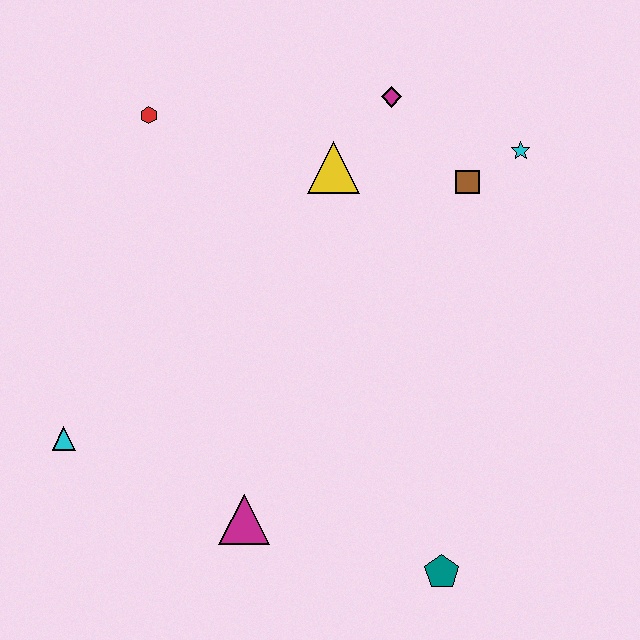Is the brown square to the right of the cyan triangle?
Yes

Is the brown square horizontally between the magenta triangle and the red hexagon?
No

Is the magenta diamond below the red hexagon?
No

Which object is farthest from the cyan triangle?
The cyan star is farthest from the cyan triangle.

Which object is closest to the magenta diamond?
The yellow triangle is closest to the magenta diamond.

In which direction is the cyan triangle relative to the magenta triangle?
The cyan triangle is to the left of the magenta triangle.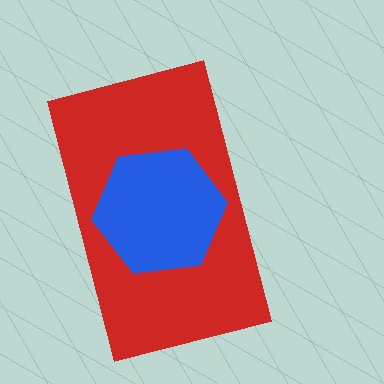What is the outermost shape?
The red rectangle.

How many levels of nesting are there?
2.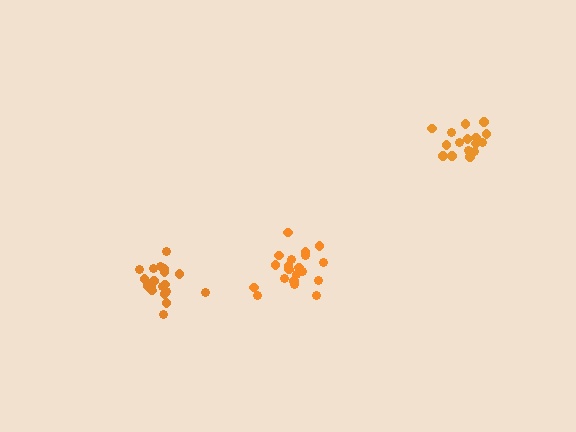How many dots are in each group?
Group 1: 20 dots, Group 2: 16 dots, Group 3: 20 dots (56 total).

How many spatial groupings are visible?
There are 3 spatial groupings.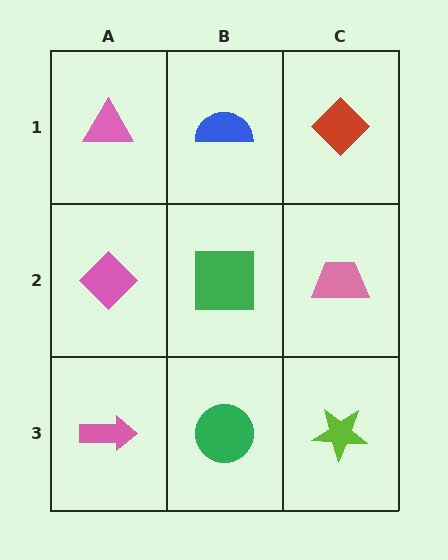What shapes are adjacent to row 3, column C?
A pink trapezoid (row 2, column C), a green circle (row 3, column B).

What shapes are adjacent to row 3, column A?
A pink diamond (row 2, column A), a green circle (row 3, column B).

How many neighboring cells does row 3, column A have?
2.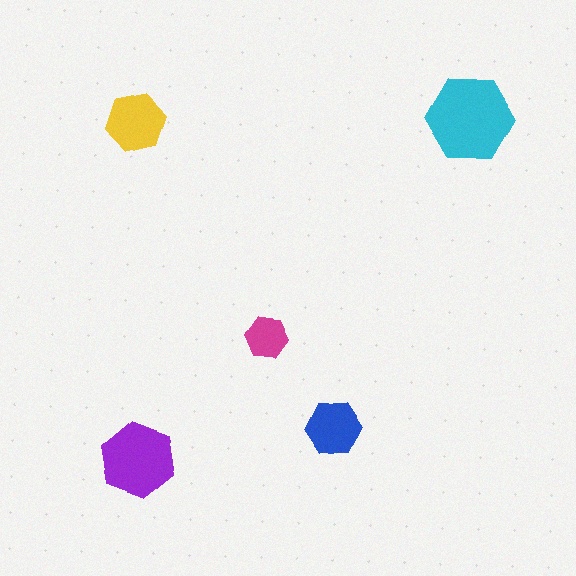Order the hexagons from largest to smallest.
the cyan one, the purple one, the yellow one, the blue one, the magenta one.